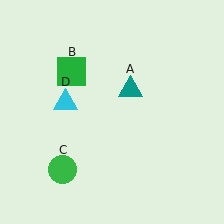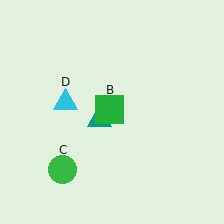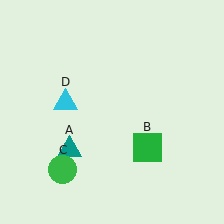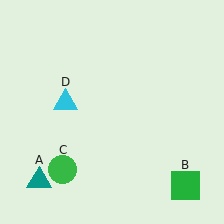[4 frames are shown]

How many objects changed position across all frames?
2 objects changed position: teal triangle (object A), green square (object B).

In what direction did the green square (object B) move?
The green square (object B) moved down and to the right.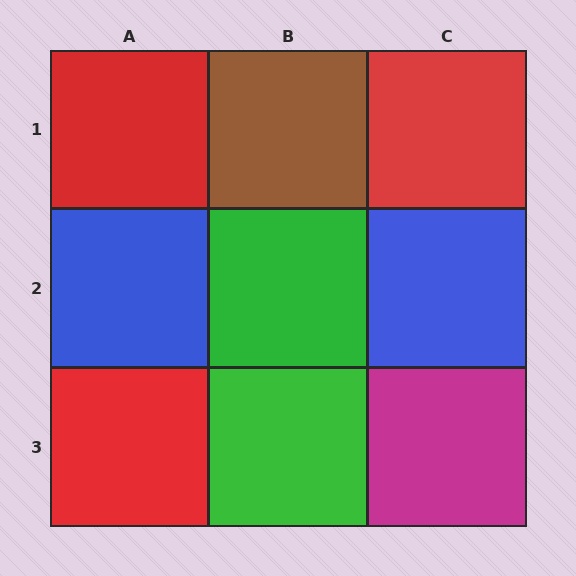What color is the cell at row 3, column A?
Red.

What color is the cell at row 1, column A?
Red.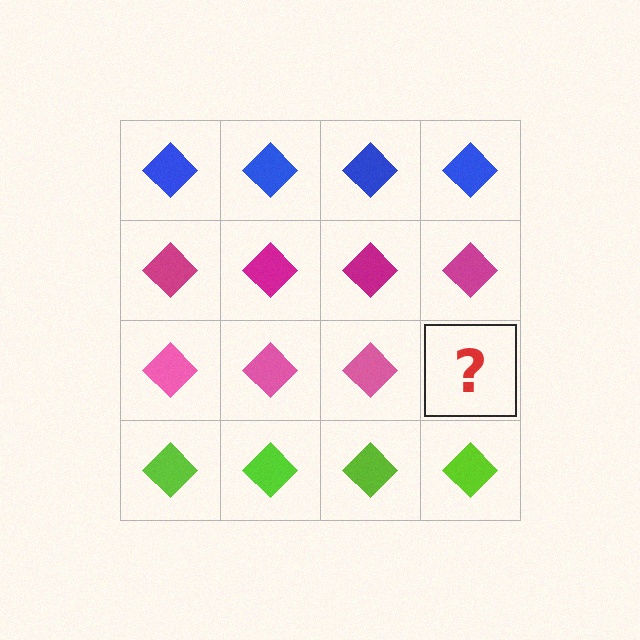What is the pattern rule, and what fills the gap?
The rule is that each row has a consistent color. The gap should be filled with a pink diamond.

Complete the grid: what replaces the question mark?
The question mark should be replaced with a pink diamond.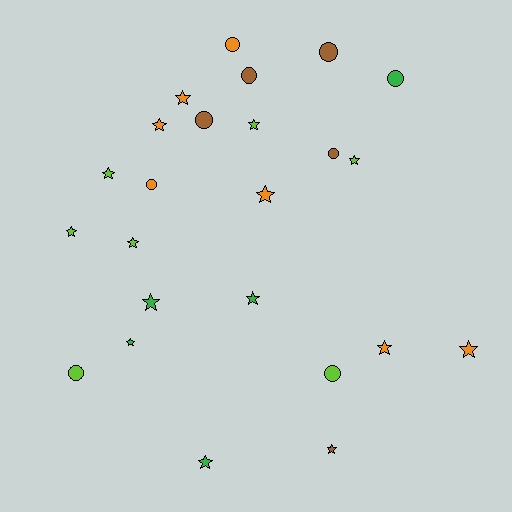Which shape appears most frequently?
Star, with 15 objects.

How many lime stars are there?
There are 5 lime stars.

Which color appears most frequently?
Lime, with 7 objects.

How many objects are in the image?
There are 24 objects.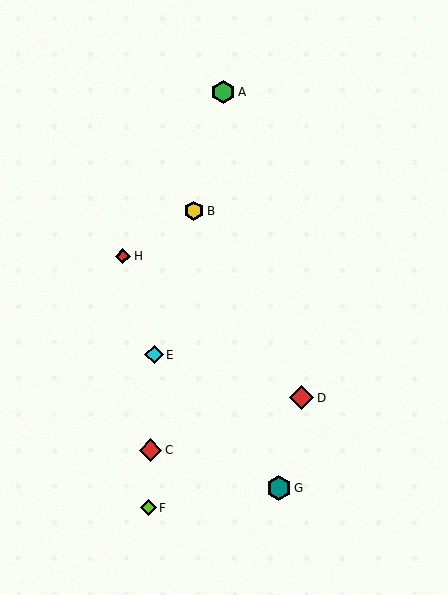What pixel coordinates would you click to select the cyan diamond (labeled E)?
Click at (154, 355) to select the cyan diamond E.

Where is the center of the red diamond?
The center of the red diamond is at (123, 256).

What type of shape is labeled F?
Shape F is a lime diamond.